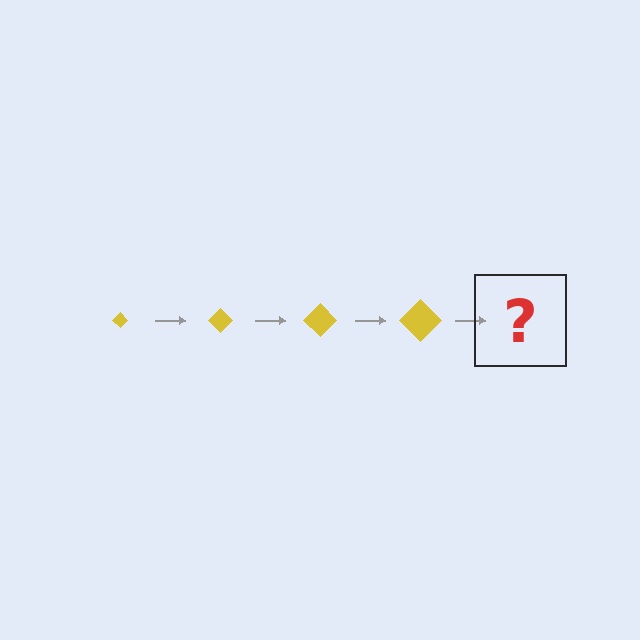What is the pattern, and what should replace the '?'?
The pattern is that the diamond gets progressively larger each step. The '?' should be a yellow diamond, larger than the previous one.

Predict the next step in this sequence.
The next step is a yellow diamond, larger than the previous one.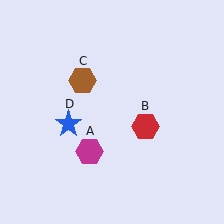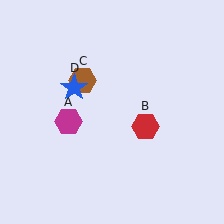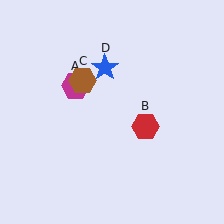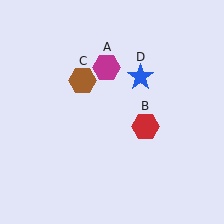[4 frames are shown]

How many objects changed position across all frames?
2 objects changed position: magenta hexagon (object A), blue star (object D).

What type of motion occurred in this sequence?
The magenta hexagon (object A), blue star (object D) rotated clockwise around the center of the scene.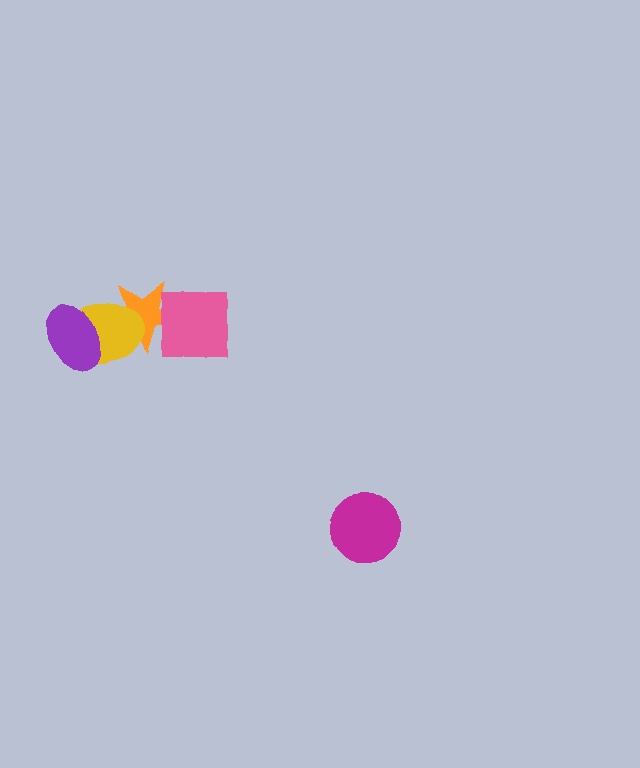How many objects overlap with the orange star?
2 objects overlap with the orange star.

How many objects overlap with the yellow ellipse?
2 objects overlap with the yellow ellipse.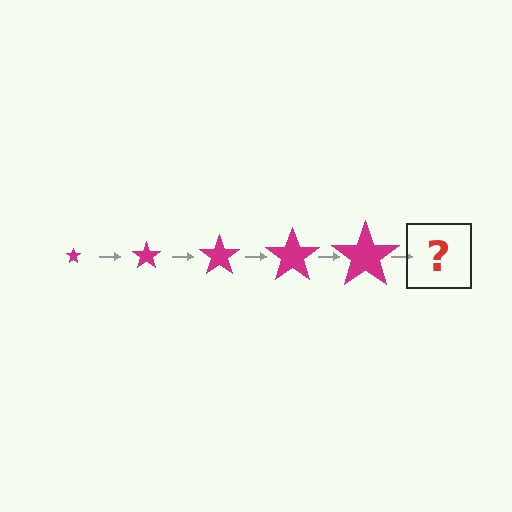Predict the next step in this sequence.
The next step is a magenta star, larger than the previous one.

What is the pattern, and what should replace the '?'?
The pattern is that the star gets progressively larger each step. The '?' should be a magenta star, larger than the previous one.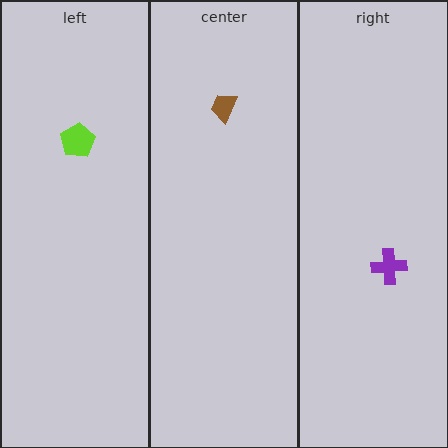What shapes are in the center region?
The brown trapezoid.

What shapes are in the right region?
The purple cross.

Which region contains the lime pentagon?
The left region.